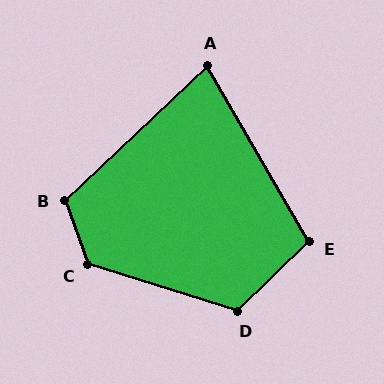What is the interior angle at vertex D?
Approximately 119 degrees (obtuse).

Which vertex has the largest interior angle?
C, at approximately 127 degrees.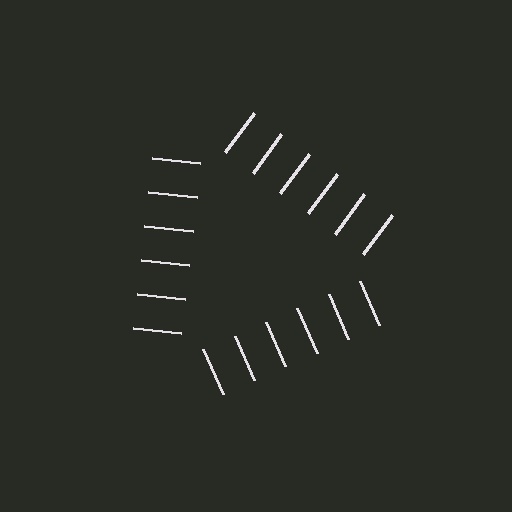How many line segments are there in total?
18 — 6 along each of the 3 edges.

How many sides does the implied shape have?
3 sides — the line-ends trace a triangle.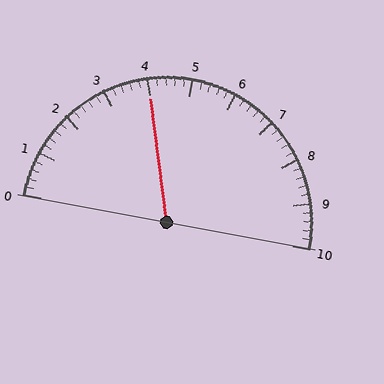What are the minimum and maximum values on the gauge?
The gauge ranges from 0 to 10.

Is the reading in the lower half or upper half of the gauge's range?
The reading is in the lower half of the range (0 to 10).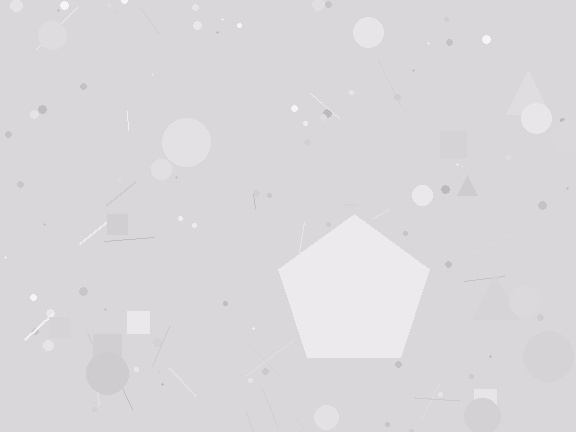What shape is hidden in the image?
A pentagon is hidden in the image.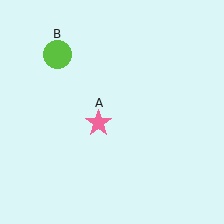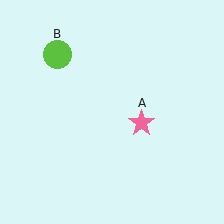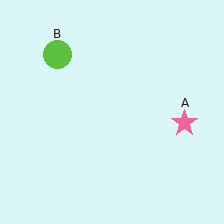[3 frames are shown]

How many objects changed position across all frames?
1 object changed position: pink star (object A).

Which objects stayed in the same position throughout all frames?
Lime circle (object B) remained stationary.